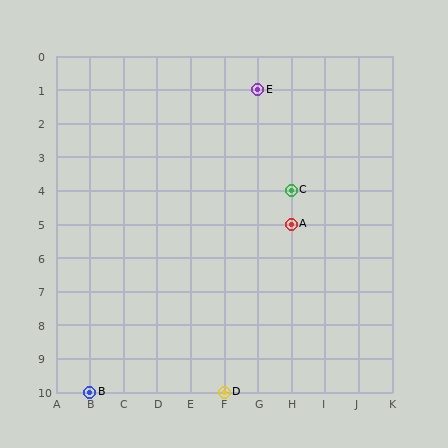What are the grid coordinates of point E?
Point E is at grid coordinates (G, 1).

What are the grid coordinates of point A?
Point A is at grid coordinates (H, 5).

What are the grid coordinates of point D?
Point D is at grid coordinates (F, 10).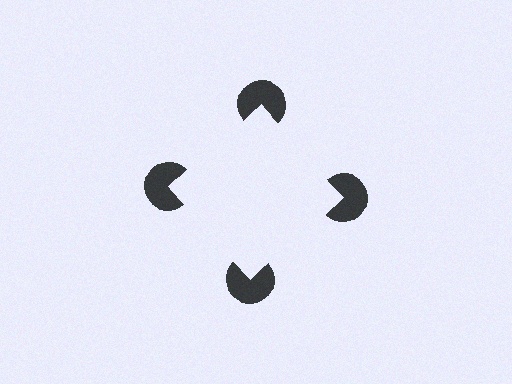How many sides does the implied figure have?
4 sides.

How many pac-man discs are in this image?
There are 4 — one at each vertex of the illusory square.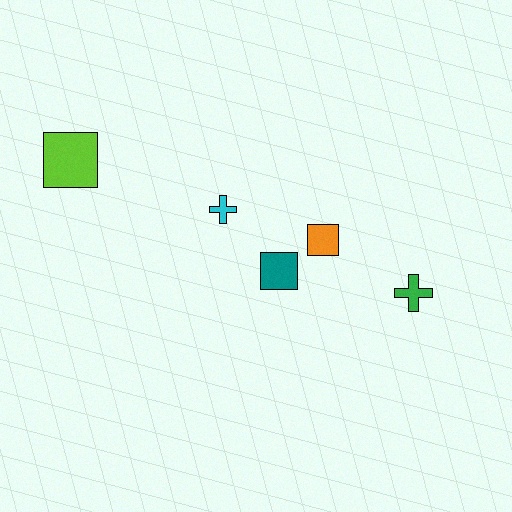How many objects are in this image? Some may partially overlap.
There are 5 objects.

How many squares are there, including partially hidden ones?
There are 3 squares.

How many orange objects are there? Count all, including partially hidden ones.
There is 1 orange object.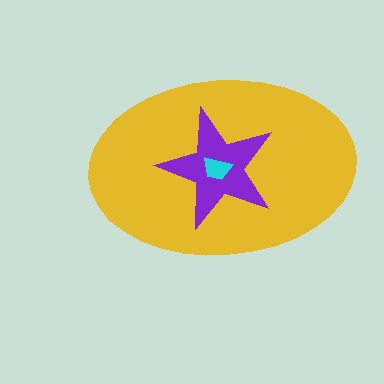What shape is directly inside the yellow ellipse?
The purple star.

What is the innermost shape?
The cyan trapezoid.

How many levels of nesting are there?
3.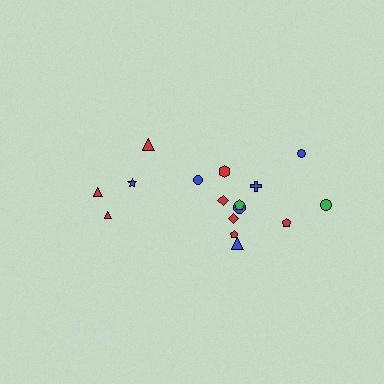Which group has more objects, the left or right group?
The right group.